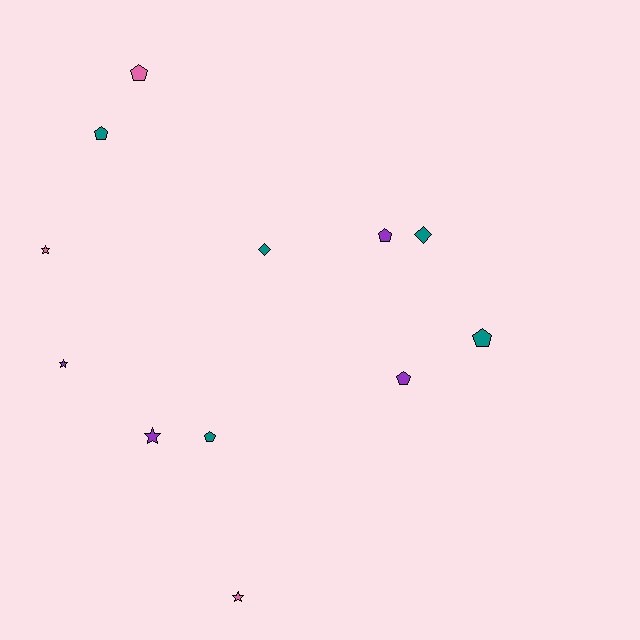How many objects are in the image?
There are 12 objects.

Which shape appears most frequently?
Pentagon, with 6 objects.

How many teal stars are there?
There are no teal stars.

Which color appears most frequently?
Teal, with 5 objects.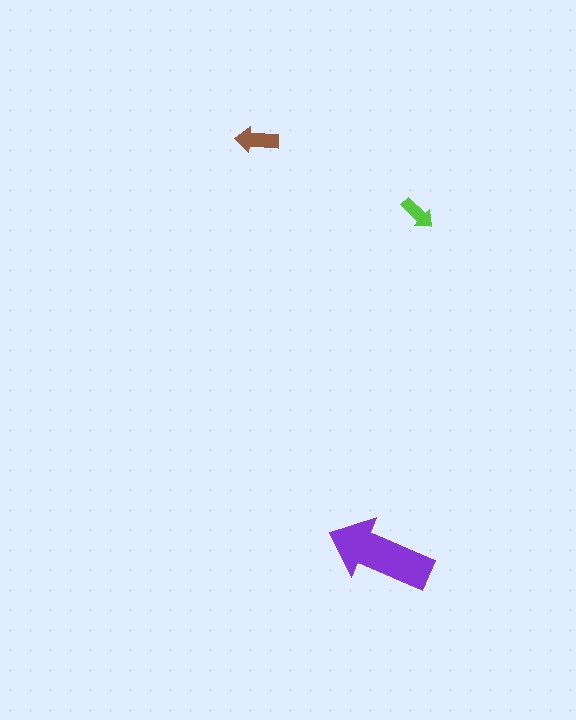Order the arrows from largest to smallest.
the purple one, the brown one, the lime one.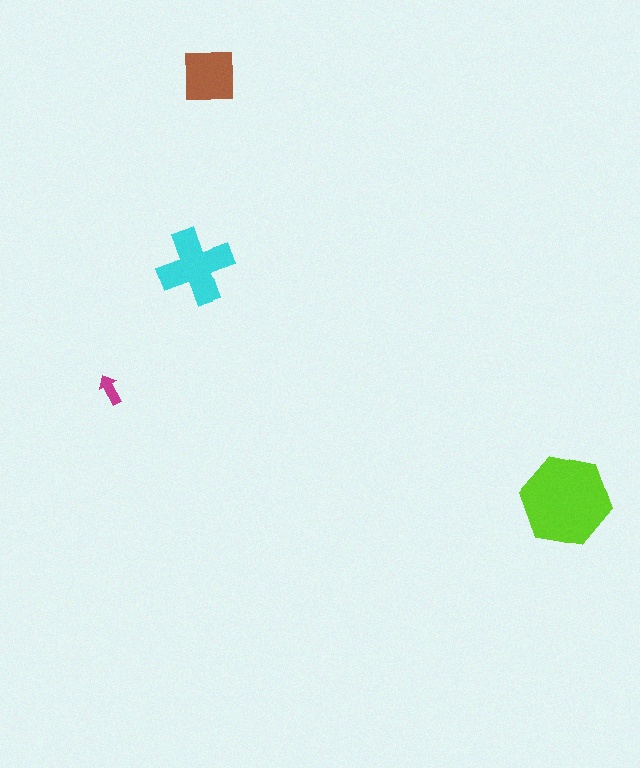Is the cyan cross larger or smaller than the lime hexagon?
Smaller.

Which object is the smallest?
The magenta arrow.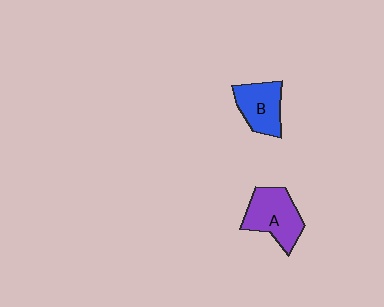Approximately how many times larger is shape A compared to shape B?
Approximately 1.2 times.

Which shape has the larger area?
Shape A (purple).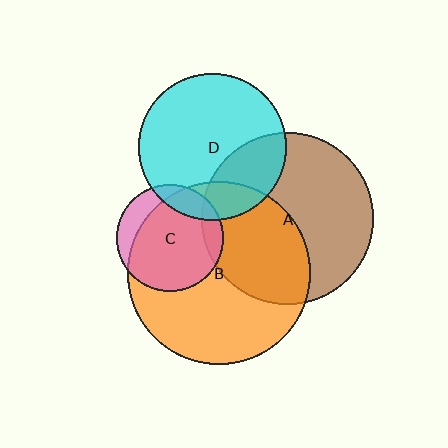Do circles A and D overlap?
Yes.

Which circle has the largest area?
Circle B (orange).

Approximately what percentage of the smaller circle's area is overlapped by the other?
Approximately 30%.